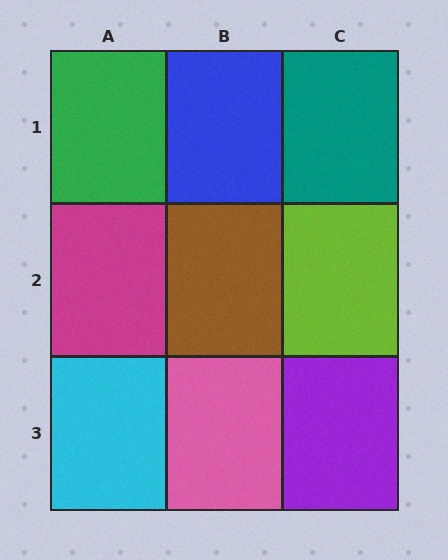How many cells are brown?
1 cell is brown.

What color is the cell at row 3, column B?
Pink.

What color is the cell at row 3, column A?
Cyan.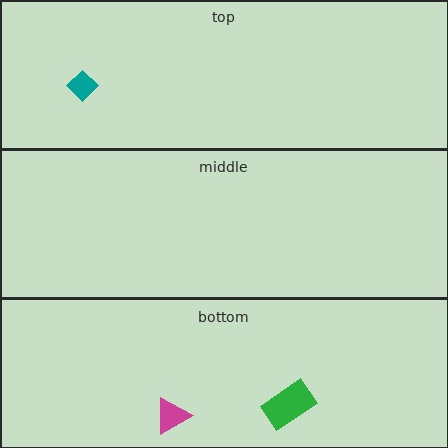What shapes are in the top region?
The teal diamond.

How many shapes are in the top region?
1.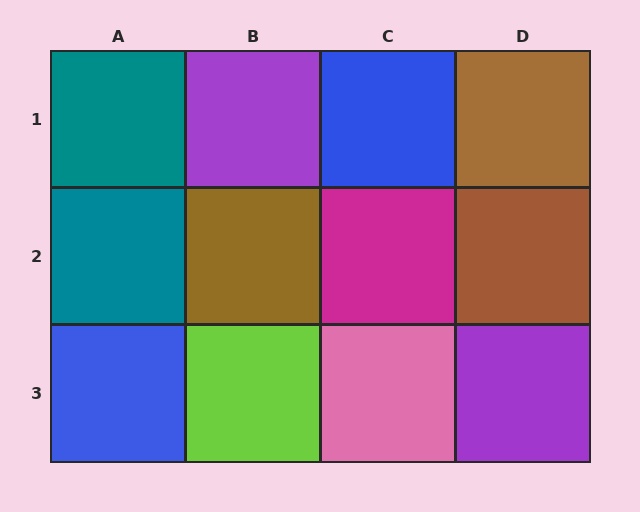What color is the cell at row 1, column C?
Blue.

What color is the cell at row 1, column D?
Brown.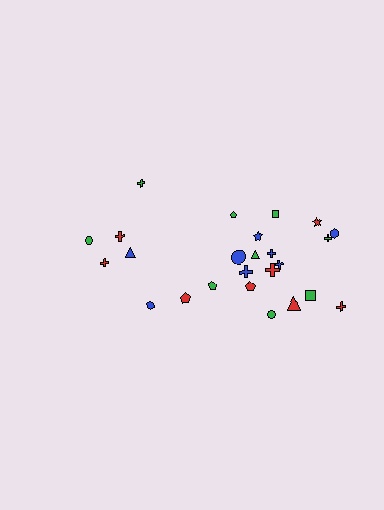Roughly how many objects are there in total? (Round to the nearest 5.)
Roughly 25 objects in total.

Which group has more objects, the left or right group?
The right group.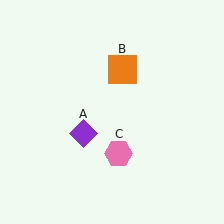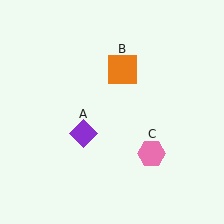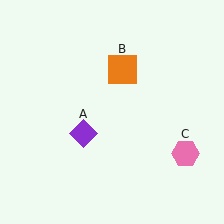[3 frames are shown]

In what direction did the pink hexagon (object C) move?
The pink hexagon (object C) moved right.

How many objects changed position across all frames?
1 object changed position: pink hexagon (object C).